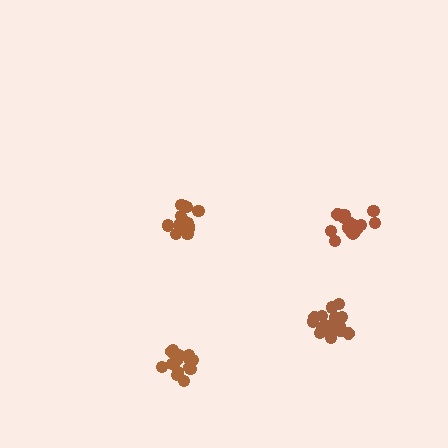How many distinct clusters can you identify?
There are 4 distinct clusters.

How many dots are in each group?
Group 1: 17 dots, Group 2: 15 dots, Group 3: 17 dots, Group 4: 18 dots (67 total).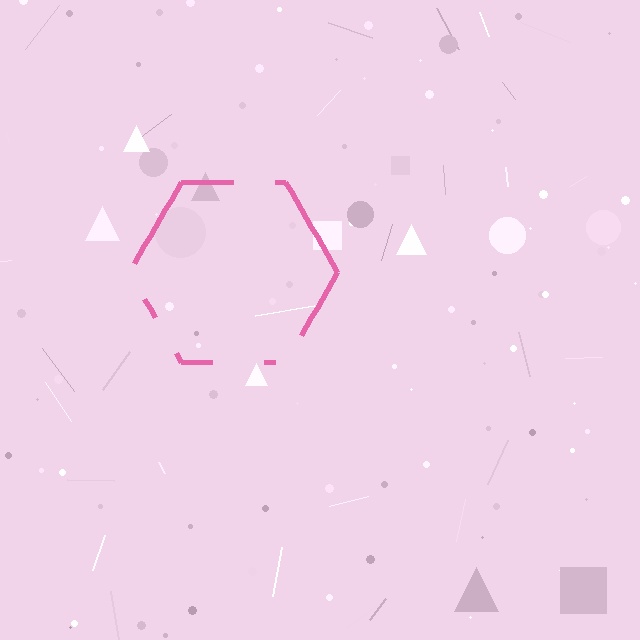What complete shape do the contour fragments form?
The contour fragments form a hexagon.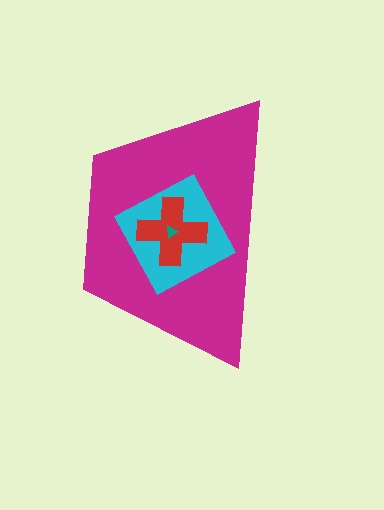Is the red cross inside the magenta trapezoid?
Yes.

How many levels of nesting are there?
4.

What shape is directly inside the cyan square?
The red cross.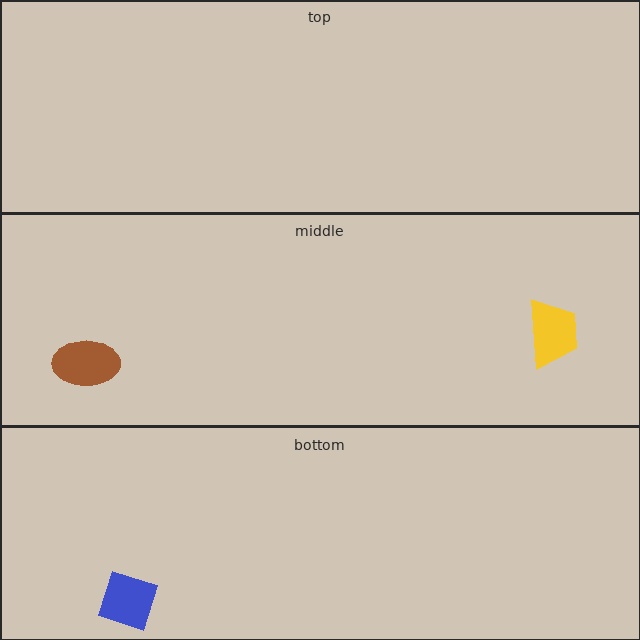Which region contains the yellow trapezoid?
The middle region.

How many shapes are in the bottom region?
1.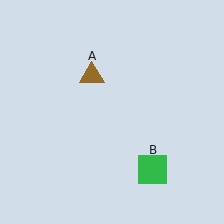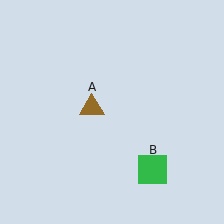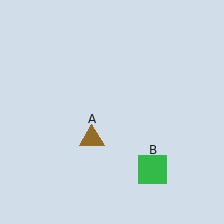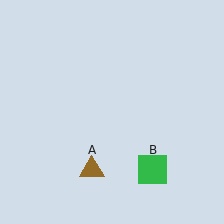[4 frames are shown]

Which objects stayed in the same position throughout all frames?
Green square (object B) remained stationary.